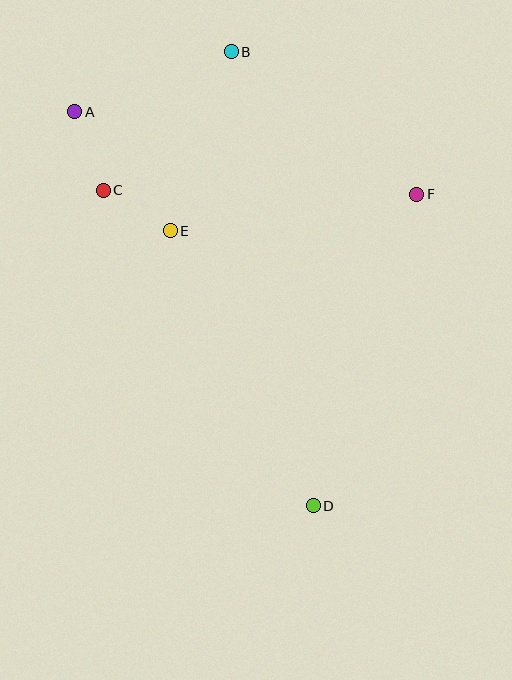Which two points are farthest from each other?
Points B and D are farthest from each other.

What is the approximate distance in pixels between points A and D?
The distance between A and D is approximately 460 pixels.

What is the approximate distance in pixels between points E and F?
The distance between E and F is approximately 249 pixels.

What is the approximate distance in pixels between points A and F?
The distance between A and F is approximately 352 pixels.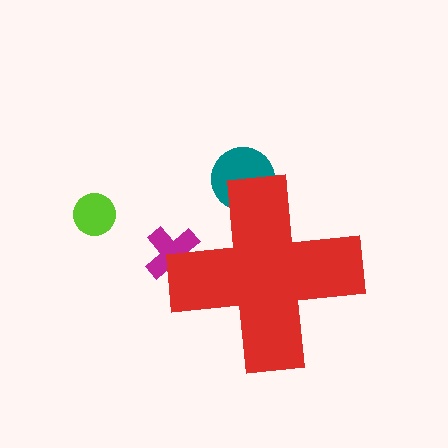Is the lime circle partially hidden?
No, the lime circle is fully visible.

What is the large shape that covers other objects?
A red cross.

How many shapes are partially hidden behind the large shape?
2 shapes are partially hidden.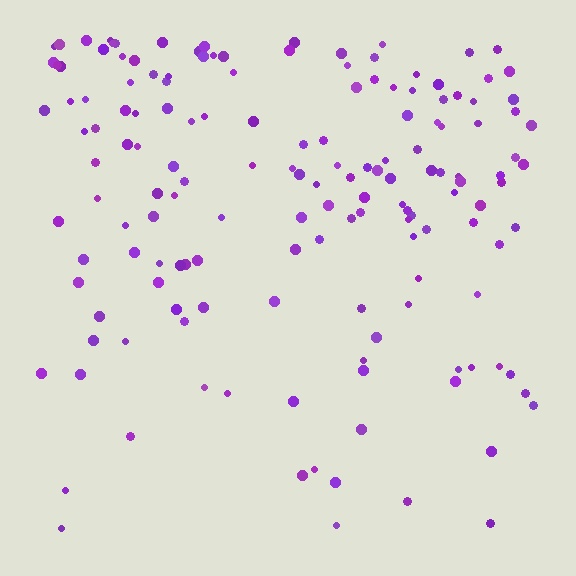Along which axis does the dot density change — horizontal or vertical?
Vertical.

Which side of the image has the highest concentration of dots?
The top.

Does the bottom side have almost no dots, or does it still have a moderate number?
Still a moderate number, just noticeably fewer than the top.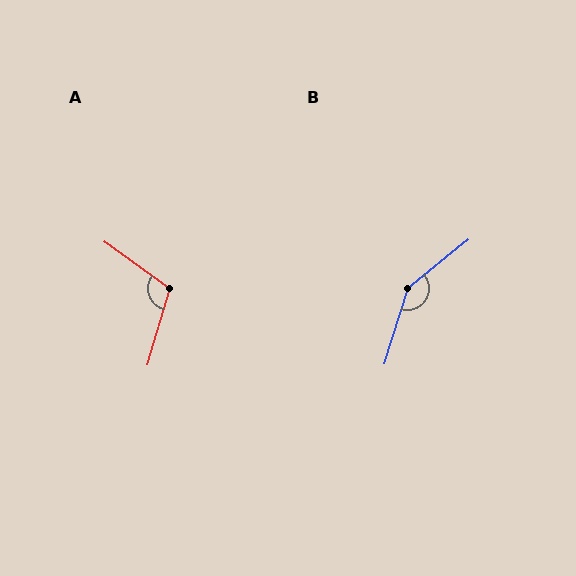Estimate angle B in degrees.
Approximately 146 degrees.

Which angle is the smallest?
A, at approximately 109 degrees.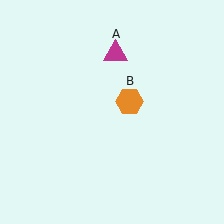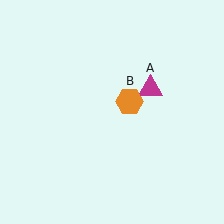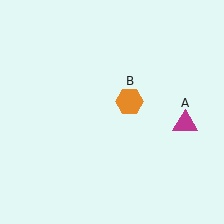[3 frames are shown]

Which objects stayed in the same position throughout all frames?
Orange hexagon (object B) remained stationary.